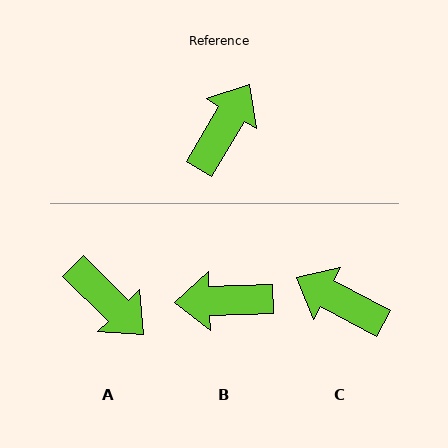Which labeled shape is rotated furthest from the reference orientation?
B, about 123 degrees away.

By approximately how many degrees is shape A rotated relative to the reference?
Approximately 104 degrees clockwise.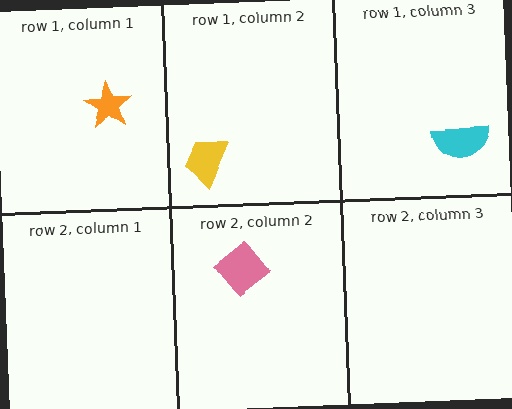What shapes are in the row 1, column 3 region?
The cyan semicircle.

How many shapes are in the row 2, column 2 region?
1.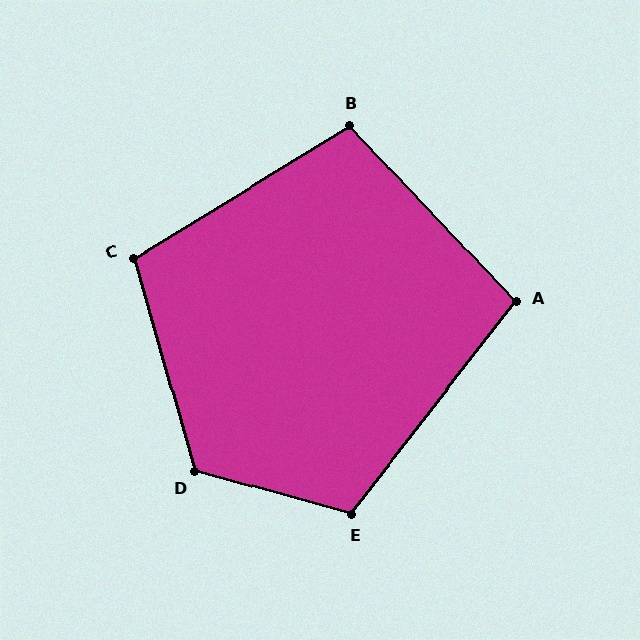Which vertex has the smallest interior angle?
A, at approximately 99 degrees.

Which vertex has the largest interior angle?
D, at approximately 121 degrees.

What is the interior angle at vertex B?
Approximately 102 degrees (obtuse).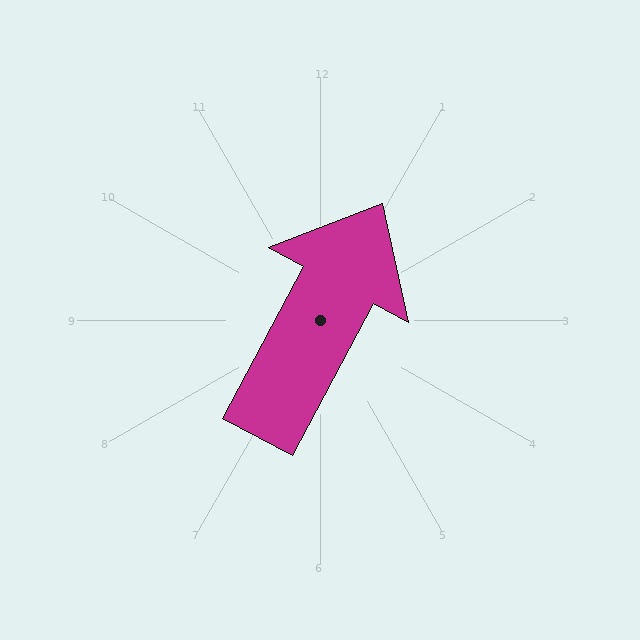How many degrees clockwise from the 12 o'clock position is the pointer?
Approximately 28 degrees.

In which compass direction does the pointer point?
Northeast.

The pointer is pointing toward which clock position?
Roughly 1 o'clock.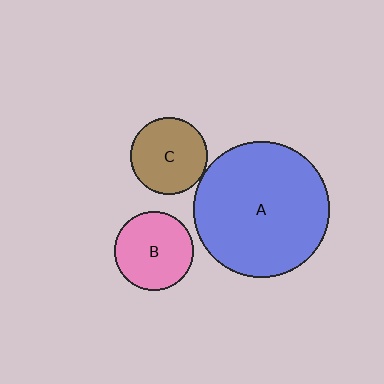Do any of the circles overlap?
No, none of the circles overlap.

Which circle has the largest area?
Circle A (blue).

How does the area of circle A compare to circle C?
Approximately 3.1 times.